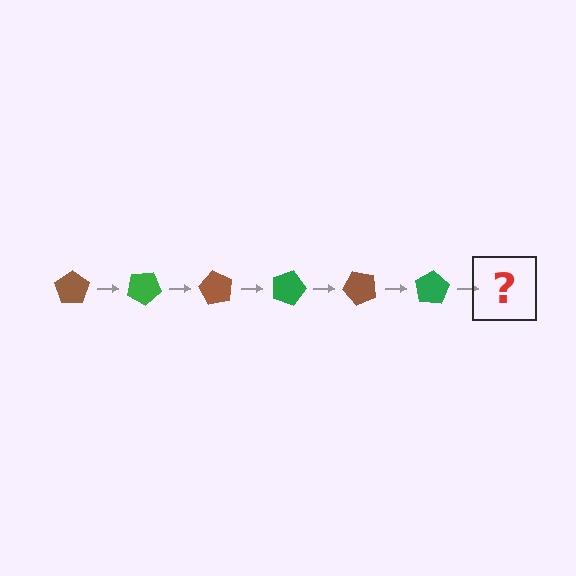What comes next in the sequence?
The next element should be a brown pentagon, rotated 180 degrees from the start.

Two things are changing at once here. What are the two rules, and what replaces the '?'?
The two rules are that it rotates 30 degrees each step and the color cycles through brown and green. The '?' should be a brown pentagon, rotated 180 degrees from the start.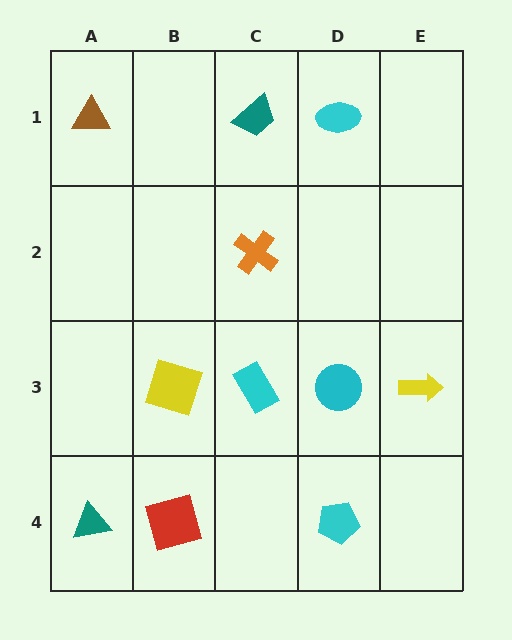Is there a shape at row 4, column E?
No, that cell is empty.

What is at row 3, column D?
A cyan circle.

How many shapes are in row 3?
4 shapes.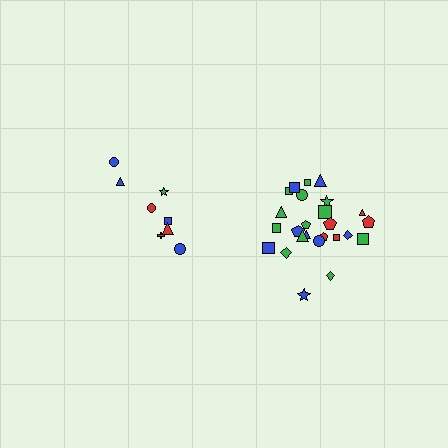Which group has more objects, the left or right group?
The right group.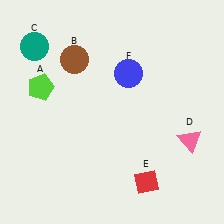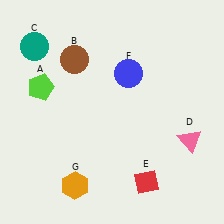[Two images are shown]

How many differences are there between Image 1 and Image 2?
There is 1 difference between the two images.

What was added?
An orange hexagon (G) was added in Image 2.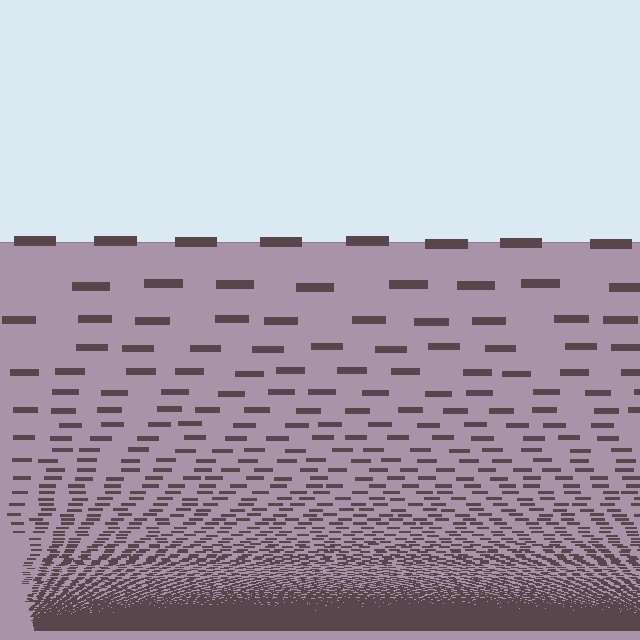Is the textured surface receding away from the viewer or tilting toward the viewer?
The surface appears to tilt toward the viewer. Texture elements get larger and sparser toward the top.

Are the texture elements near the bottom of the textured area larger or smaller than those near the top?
Smaller. The gradient is inverted — elements near the bottom are smaller and denser.